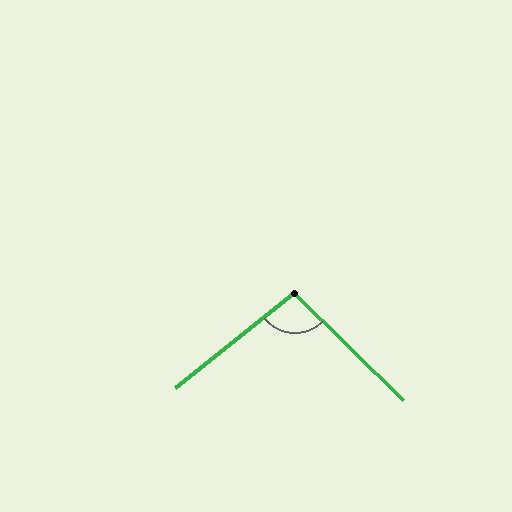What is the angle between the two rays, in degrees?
Approximately 97 degrees.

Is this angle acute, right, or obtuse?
It is obtuse.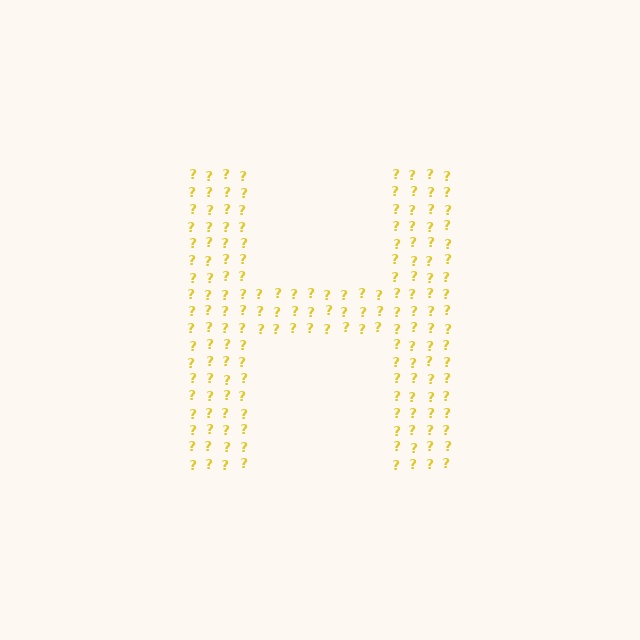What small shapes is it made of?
It is made of small question marks.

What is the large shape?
The large shape is the letter H.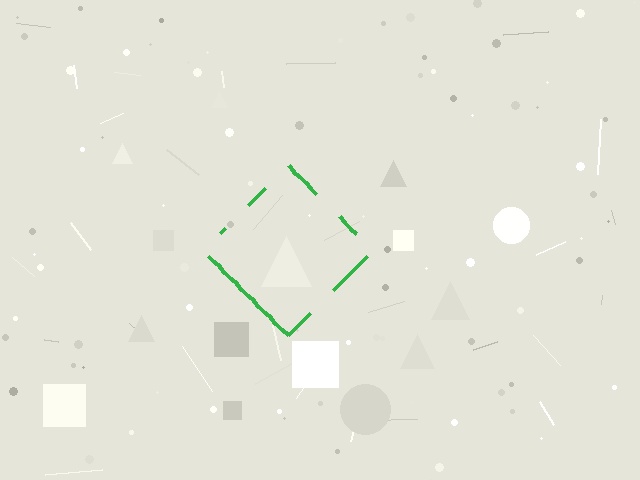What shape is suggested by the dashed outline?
The dashed outline suggests a diamond.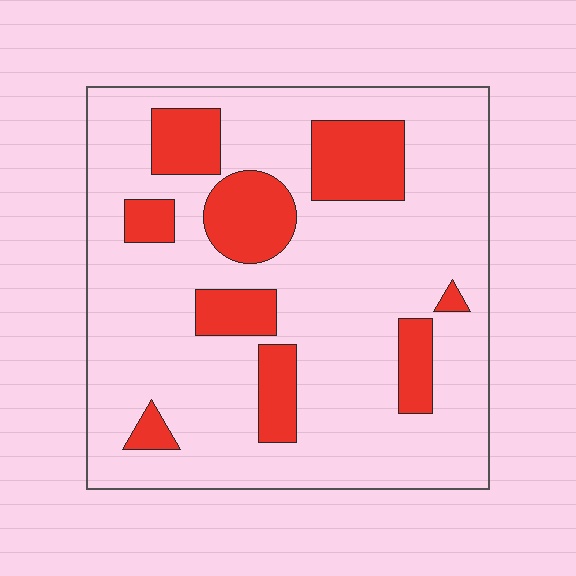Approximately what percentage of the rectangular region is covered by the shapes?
Approximately 20%.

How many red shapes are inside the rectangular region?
9.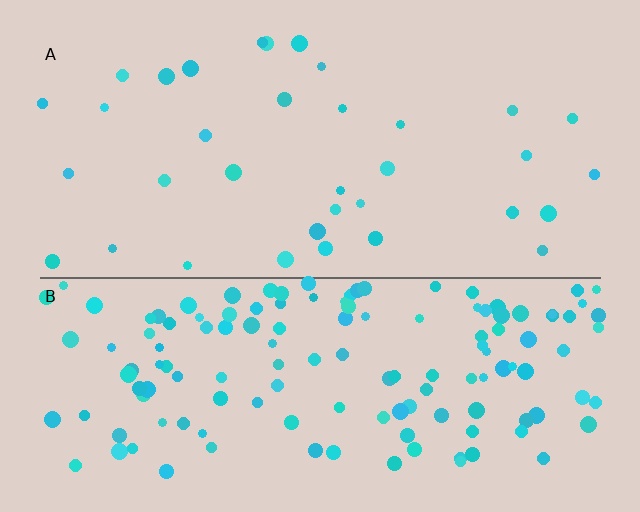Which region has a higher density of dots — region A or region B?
B (the bottom).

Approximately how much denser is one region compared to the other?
Approximately 4.0× — region B over region A.